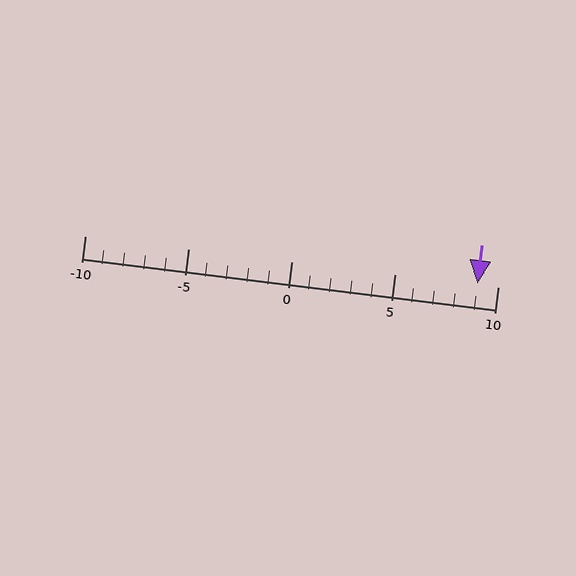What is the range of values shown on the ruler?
The ruler shows values from -10 to 10.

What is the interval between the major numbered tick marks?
The major tick marks are spaced 5 units apart.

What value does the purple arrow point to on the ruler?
The purple arrow points to approximately 9.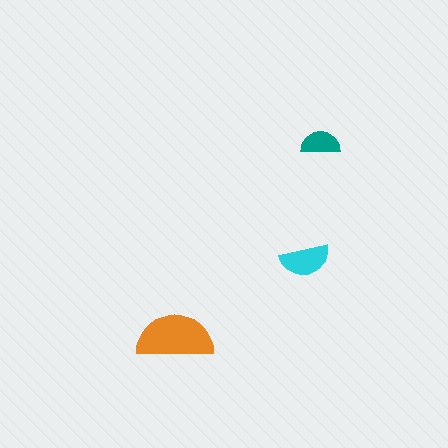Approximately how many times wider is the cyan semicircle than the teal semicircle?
About 1.5 times wider.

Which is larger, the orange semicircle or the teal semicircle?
The orange one.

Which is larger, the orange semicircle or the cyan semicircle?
The orange one.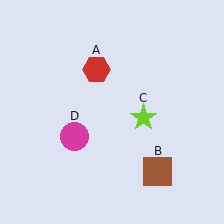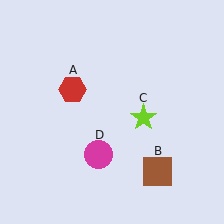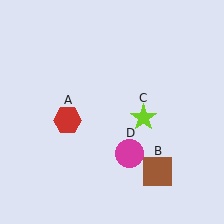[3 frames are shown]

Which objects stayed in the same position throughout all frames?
Brown square (object B) and lime star (object C) remained stationary.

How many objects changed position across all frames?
2 objects changed position: red hexagon (object A), magenta circle (object D).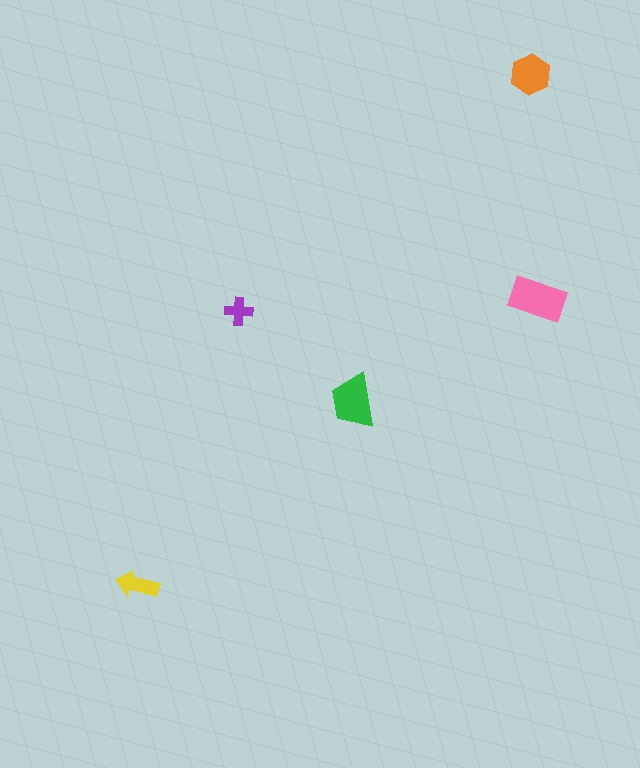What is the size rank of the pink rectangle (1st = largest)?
1st.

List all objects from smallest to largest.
The purple cross, the yellow arrow, the orange hexagon, the green trapezoid, the pink rectangle.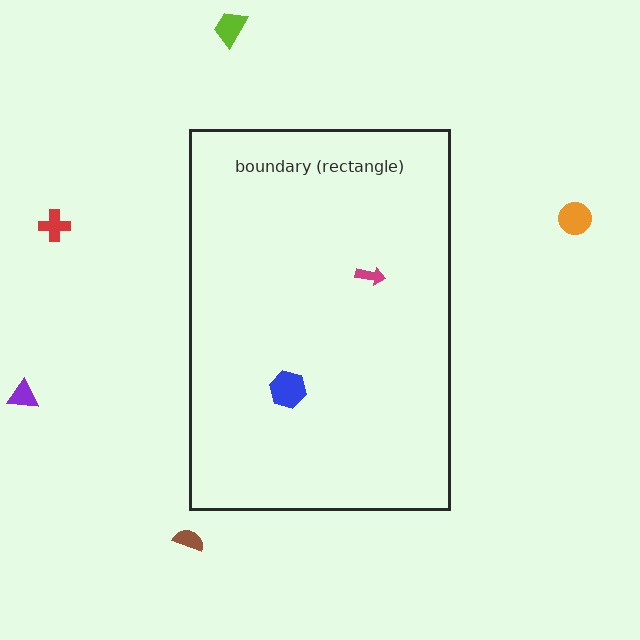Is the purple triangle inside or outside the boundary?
Outside.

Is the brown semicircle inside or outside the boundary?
Outside.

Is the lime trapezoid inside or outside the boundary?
Outside.